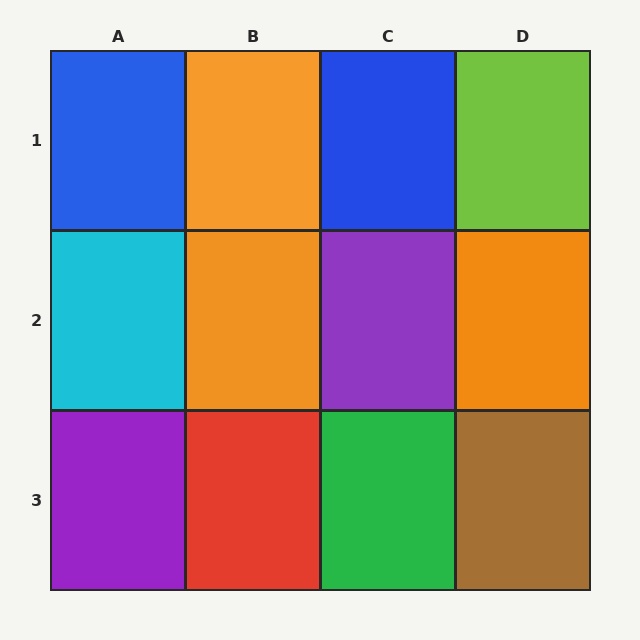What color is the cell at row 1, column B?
Orange.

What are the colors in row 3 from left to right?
Purple, red, green, brown.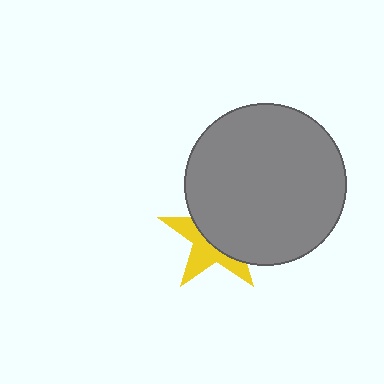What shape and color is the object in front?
The object in front is a gray circle.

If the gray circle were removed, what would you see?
You would see the complete yellow star.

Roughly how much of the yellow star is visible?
A small part of it is visible (roughly 43%).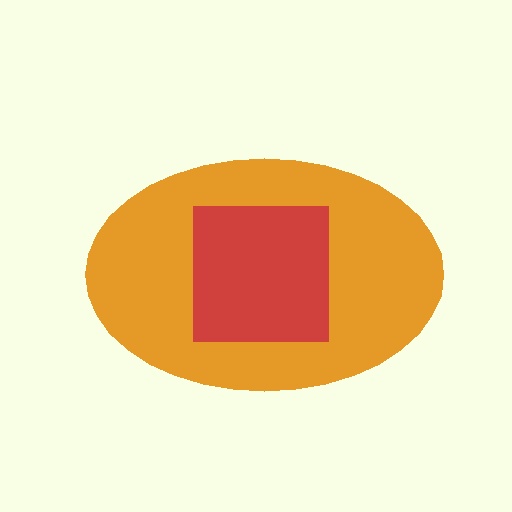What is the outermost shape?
The orange ellipse.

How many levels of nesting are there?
2.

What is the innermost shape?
The red square.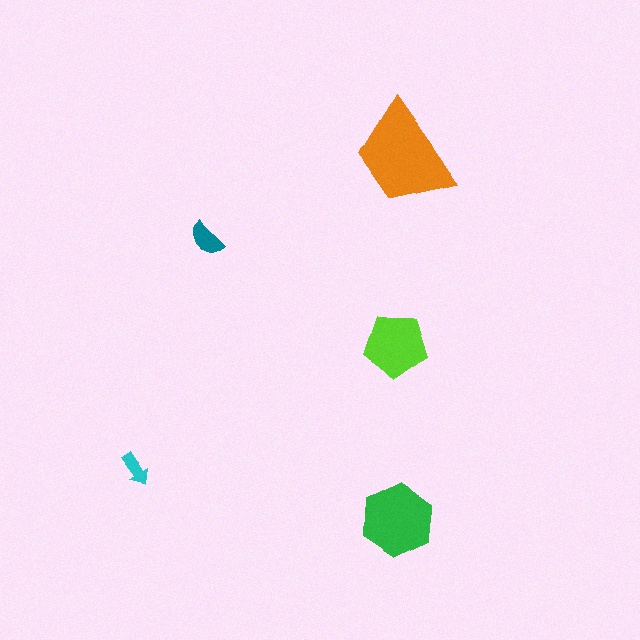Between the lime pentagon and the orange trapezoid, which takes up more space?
The orange trapezoid.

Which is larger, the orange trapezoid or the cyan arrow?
The orange trapezoid.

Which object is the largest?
The orange trapezoid.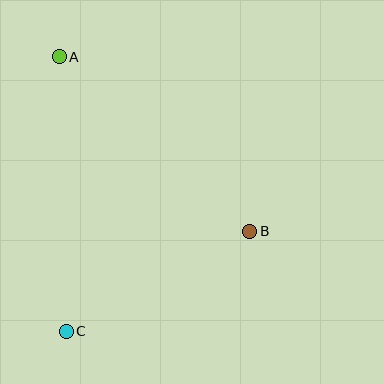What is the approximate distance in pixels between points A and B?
The distance between A and B is approximately 258 pixels.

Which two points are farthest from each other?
Points A and C are farthest from each other.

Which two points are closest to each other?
Points B and C are closest to each other.